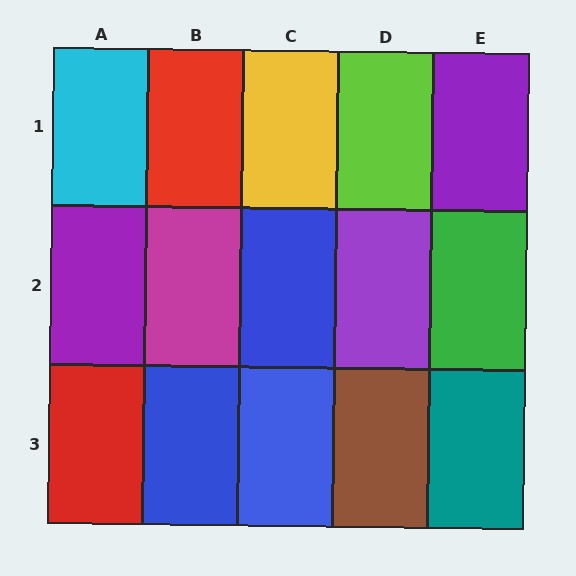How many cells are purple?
3 cells are purple.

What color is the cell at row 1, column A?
Cyan.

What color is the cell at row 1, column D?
Lime.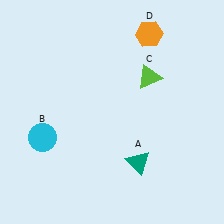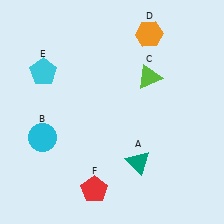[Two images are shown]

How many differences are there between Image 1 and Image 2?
There are 2 differences between the two images.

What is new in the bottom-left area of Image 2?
A red pentagon (F) was added in the bottom-left area of Image 2.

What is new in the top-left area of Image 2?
A cyan pentagon (E) was added in the top-left area of Image 2.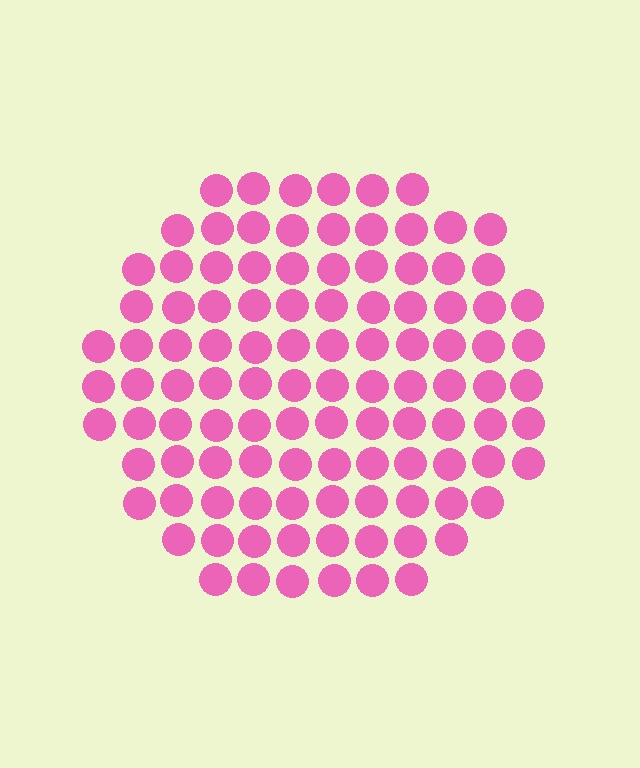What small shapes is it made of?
It is made of small circles.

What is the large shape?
The large shape is a circle.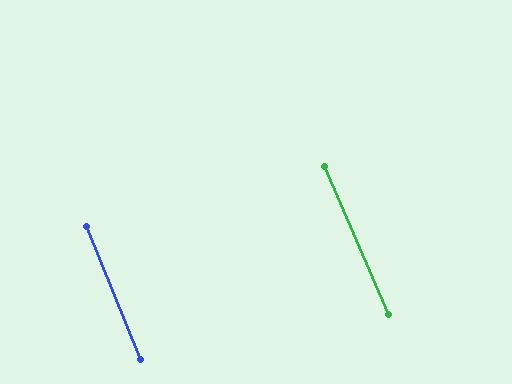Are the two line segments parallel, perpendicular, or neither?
Parallel — their directions differ by only 1.4°.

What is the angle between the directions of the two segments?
Approximately 1 degree.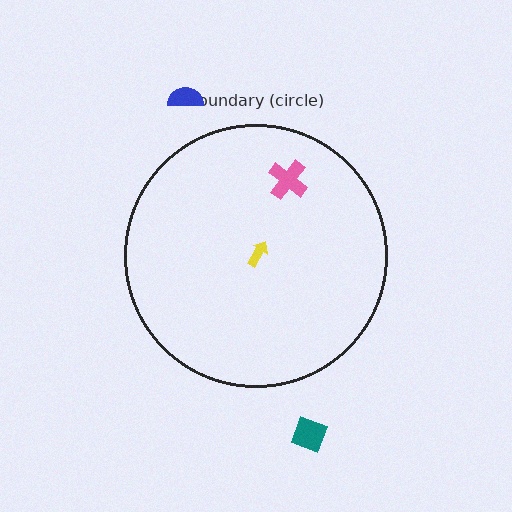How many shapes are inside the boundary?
2 inside, 2 outside.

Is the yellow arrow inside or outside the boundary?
Inside.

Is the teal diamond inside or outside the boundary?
Outside.